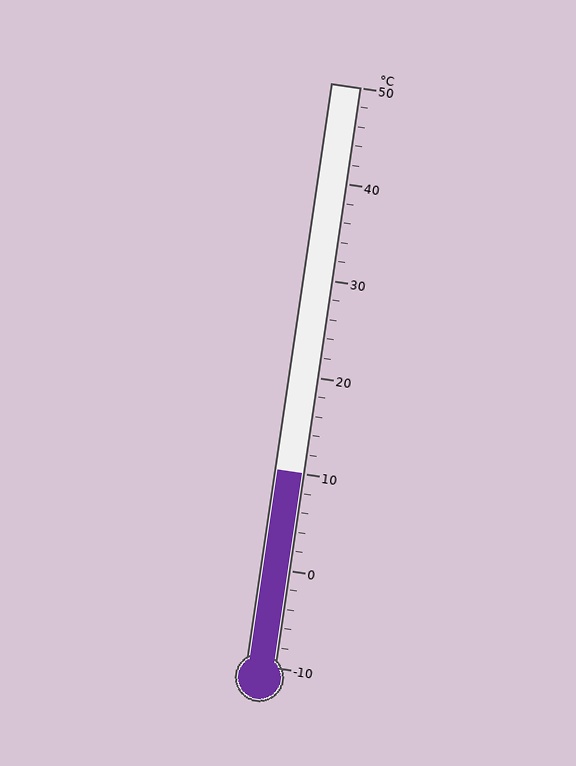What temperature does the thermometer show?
The thermometer shows approximately 10°C.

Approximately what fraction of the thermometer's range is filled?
The thermometer is filled to approximately 35% of its range.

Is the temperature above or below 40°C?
The temperature is below 40°C.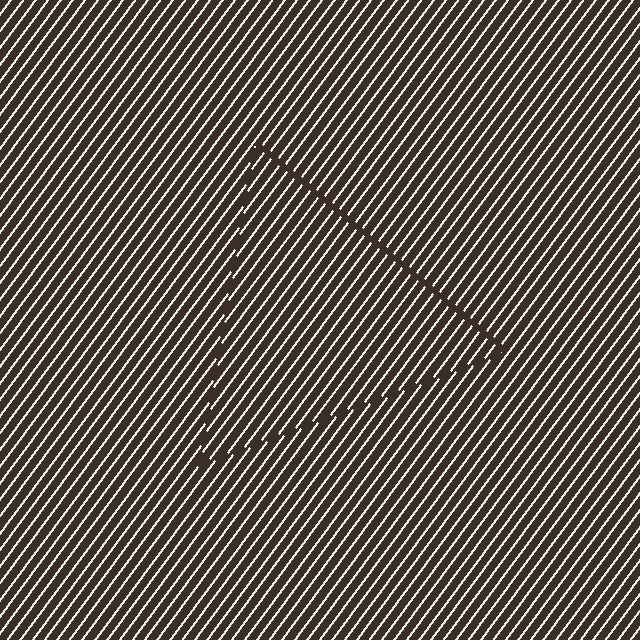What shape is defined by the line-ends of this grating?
An illusory triangle. The interior of the shape contains the same grating, shifted by half a period — the contour is defined by the phase discontinuity where line-ends from the inner and outer gratings abut.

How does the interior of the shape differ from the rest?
The interior of the shape contains the same grating, shifted by half a period — the contour is defined by the phase discontinuity where line-ends from the inner and outer gratings abut.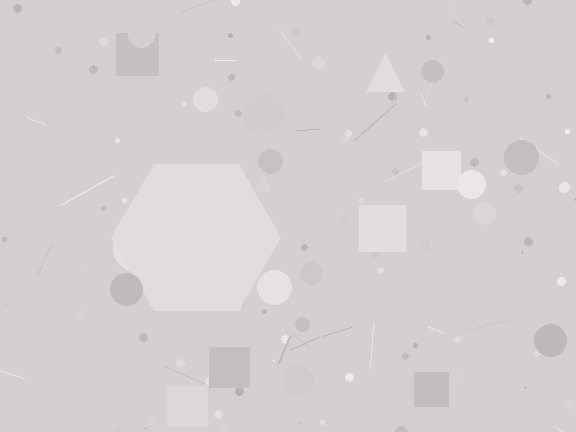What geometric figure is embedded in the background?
A hexagon is embedded in the background.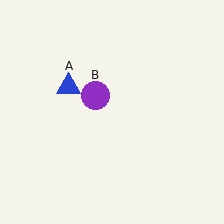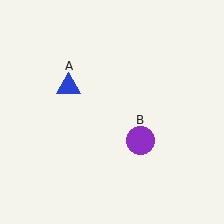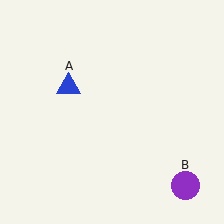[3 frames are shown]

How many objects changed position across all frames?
1 object changed position: purple circle (object B).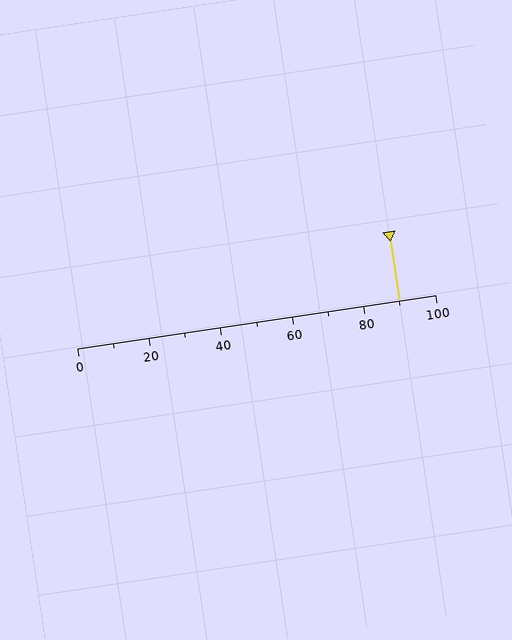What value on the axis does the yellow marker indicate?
The marker indicates approximately 90.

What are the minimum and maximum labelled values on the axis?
The axis runs from 0 to 100.